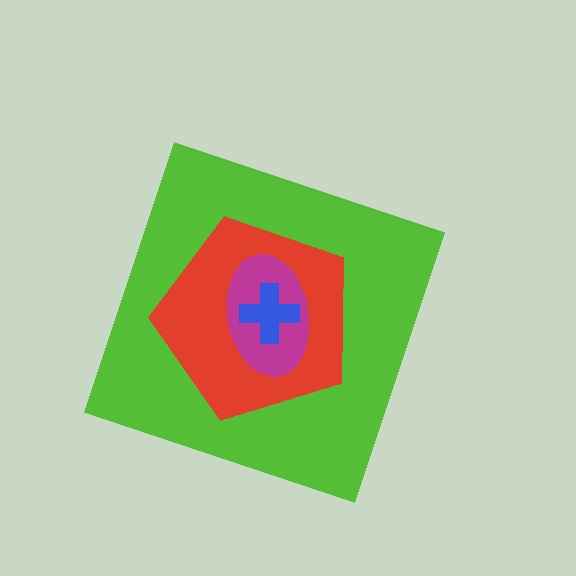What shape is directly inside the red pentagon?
The magenta ellipse.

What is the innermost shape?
The blue cross.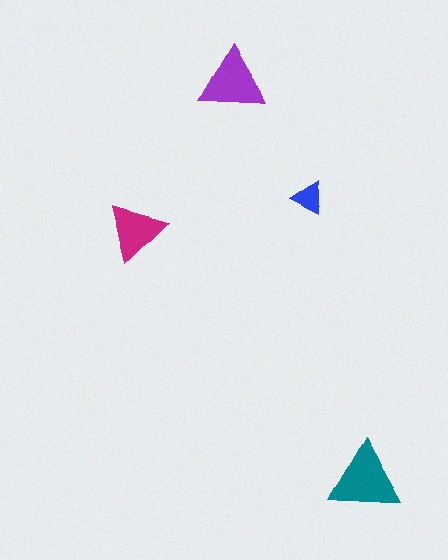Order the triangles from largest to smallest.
the teal one, the purple one, the magenta one, the blue one.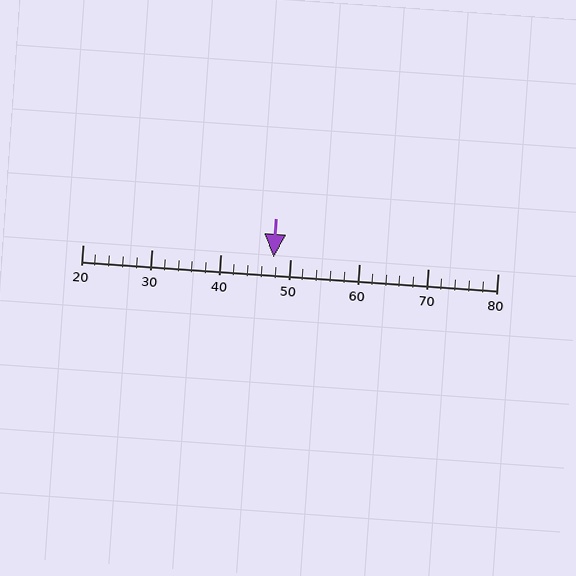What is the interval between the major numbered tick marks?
The major tick marks are spaced 10 units apart.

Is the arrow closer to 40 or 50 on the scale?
The arrow is closer to 50.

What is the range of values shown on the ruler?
The ruler shows values from 20 to 80.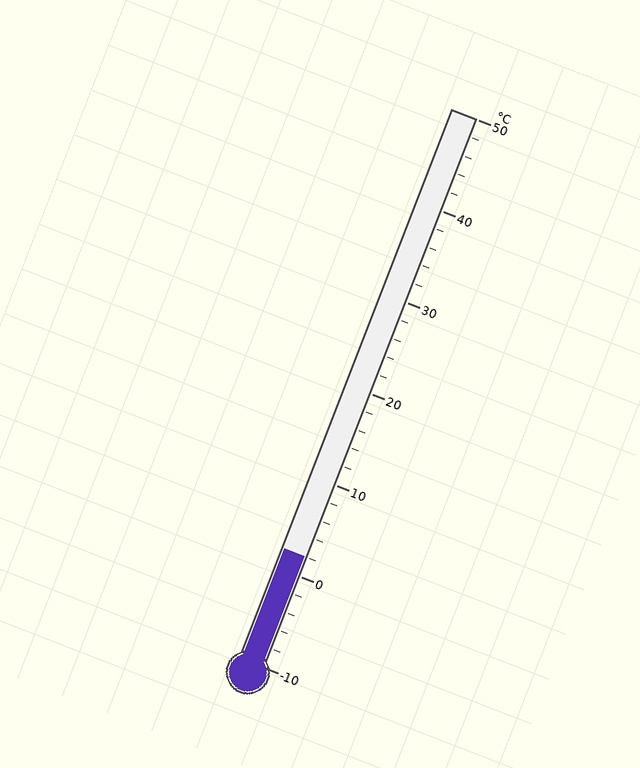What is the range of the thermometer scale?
The thermometer scale ranges from -10°C to 50°C.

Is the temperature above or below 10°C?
The temperature is below 10°C.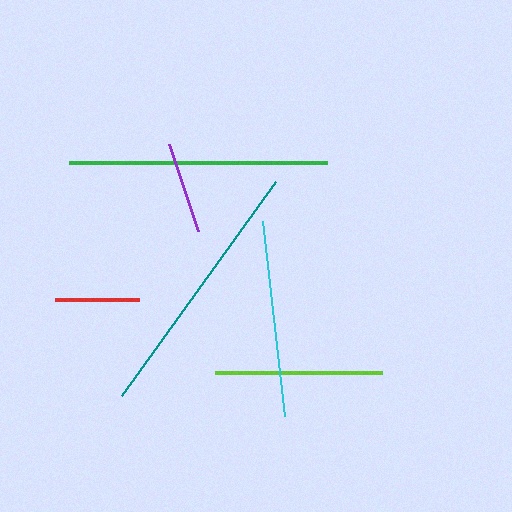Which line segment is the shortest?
The red line is the shortest at approximately 85 pixels.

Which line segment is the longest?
The teal line is the longest at approximately 264 pixels.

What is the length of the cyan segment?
The cyan segment is approximately 196 pixels long.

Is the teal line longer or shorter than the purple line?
The teal line is longer than the purple line.